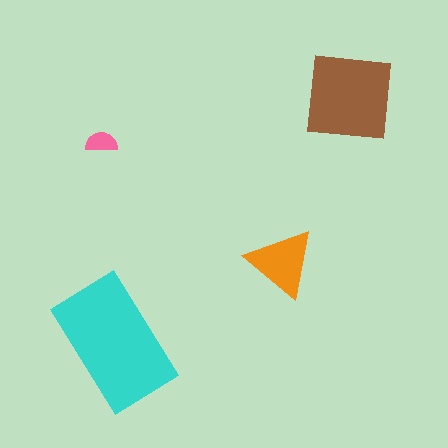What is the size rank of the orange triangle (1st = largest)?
3rd.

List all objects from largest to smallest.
The cyan rectangle, the brown square, the orange triangle, the pink semicircle.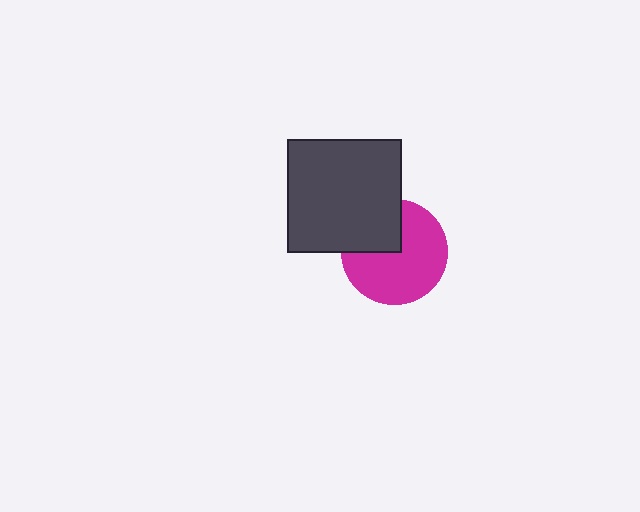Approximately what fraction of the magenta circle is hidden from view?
Roughly 30% of the magenta circle is hidden behind the dark gray square.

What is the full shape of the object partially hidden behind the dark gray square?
The partially hidden object is a magenta circle.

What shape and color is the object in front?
The object in front is a dark gray square.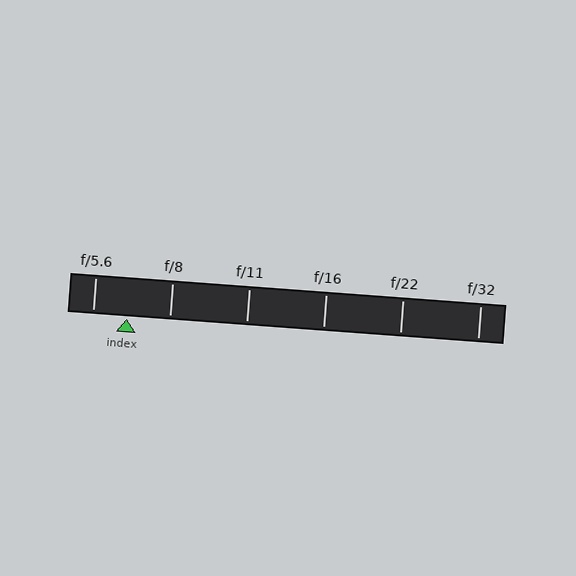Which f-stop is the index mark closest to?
The index mark is closest to f/5.6.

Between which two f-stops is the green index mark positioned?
The index mark is between f/5.6 and f/8.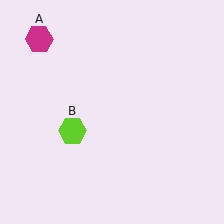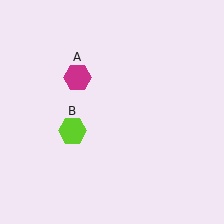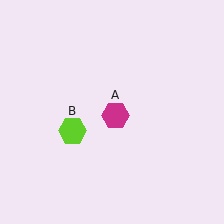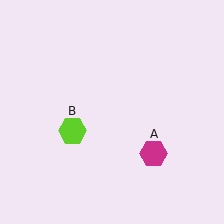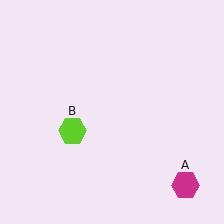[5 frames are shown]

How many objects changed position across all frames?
1 object changed position: magenta hexagon (object A).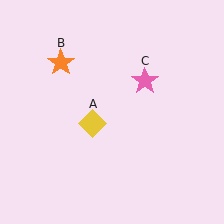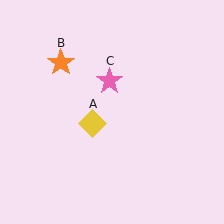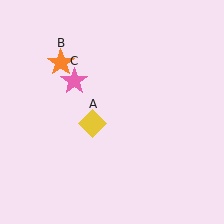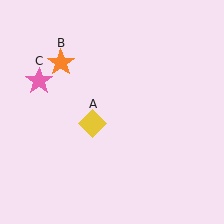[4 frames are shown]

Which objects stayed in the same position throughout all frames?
Yellow diamond (object A) and orange star (object B) remained stationary.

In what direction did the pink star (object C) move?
The pink star (object C) moved left.